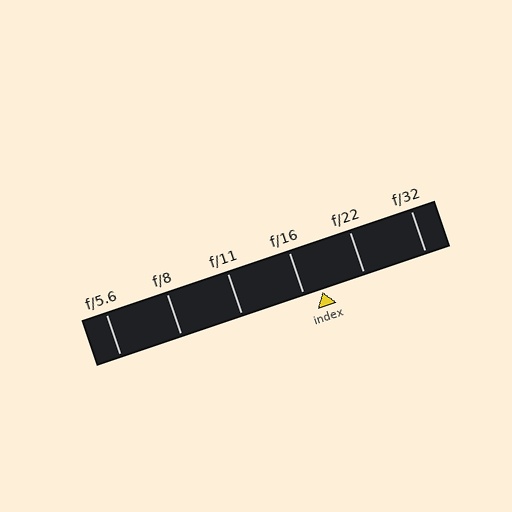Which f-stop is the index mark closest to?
The index mark is closest to f/16.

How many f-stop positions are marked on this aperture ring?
There are 6 f-stop positions marked.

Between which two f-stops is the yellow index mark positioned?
The index mark is between f/16 and f/22.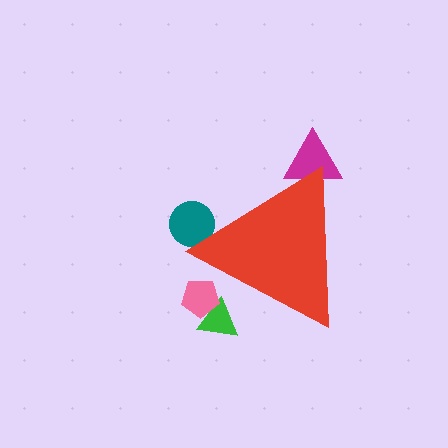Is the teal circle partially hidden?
Yes, the teal circle is partially hidden behind the red triangle.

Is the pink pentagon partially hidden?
Yes, the pink pentagon is partially hidden behind the red triangle.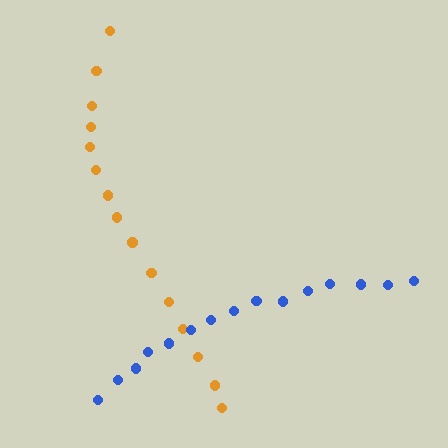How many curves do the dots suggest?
There are 2 distinct paths.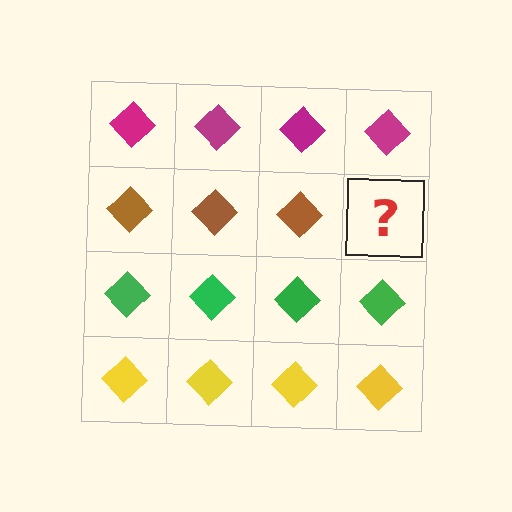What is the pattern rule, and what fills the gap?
The rule is that each row has a consistent color. The gap should be filled with a brown diamond.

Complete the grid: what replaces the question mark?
The question mark should be replaced with a brown diamond.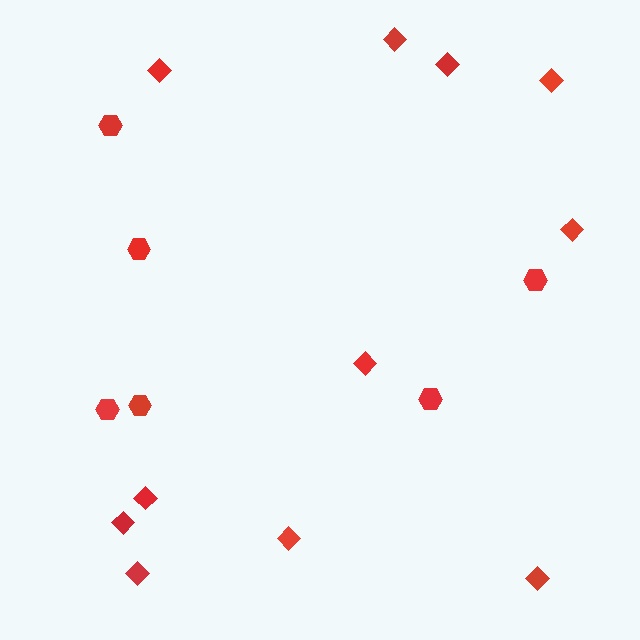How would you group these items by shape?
There are 2 groups: one group of hexagons (6) and one group of diamonds (11).